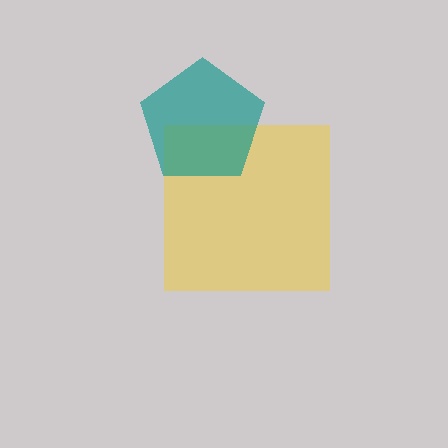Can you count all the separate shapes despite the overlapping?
Yes, there are 2 separate shapes.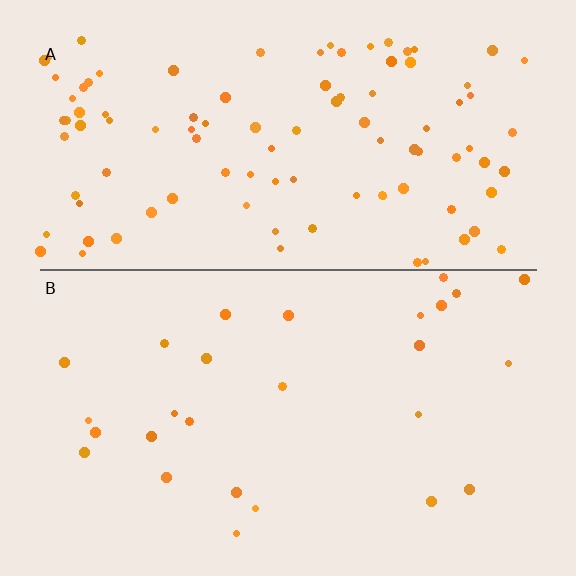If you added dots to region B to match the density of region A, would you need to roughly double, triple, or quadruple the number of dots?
Approximately quadruple.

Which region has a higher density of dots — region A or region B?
A (the top).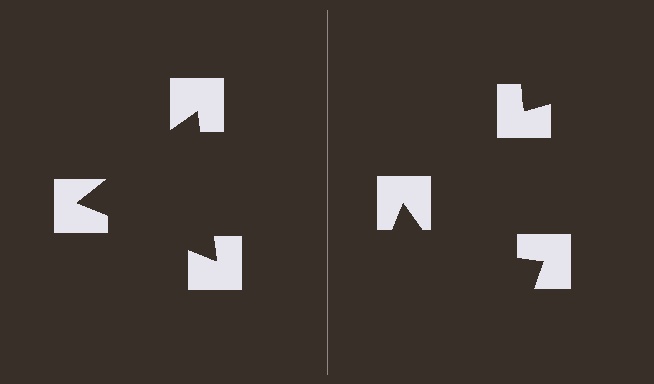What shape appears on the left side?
An illusory triangle.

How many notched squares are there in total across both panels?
6 — 3 on each side.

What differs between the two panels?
The notched squares are positioned identically on both sides; only the wedge orientations differ. On the left they align to a triangle; on the right they are misaligned.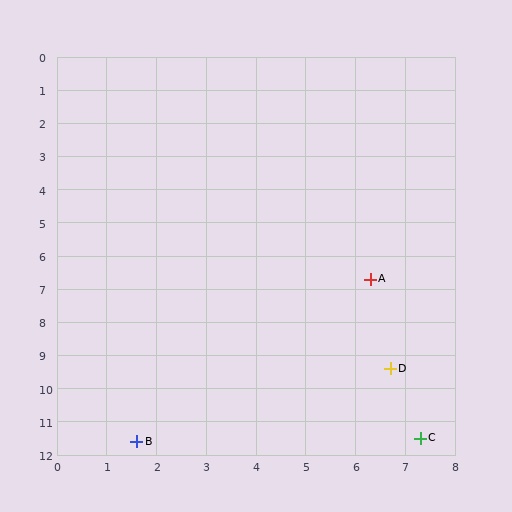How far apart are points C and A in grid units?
Points C and A are about 4.9 grid units apart.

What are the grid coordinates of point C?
Point C is at approximately (7.3, 11.5).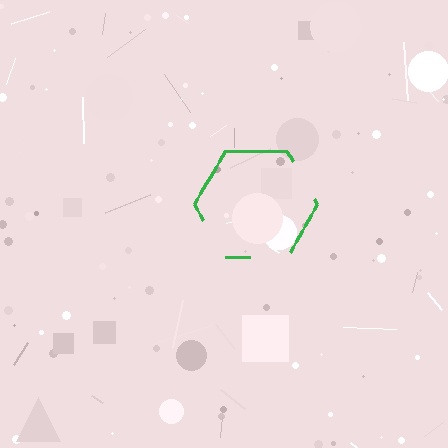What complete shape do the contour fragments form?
The contour fragments form a hexagon.